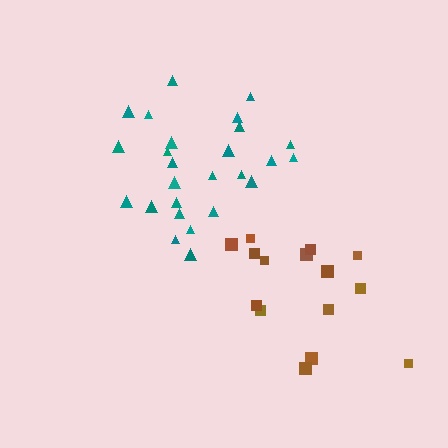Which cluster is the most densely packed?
Teal.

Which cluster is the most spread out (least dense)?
Brown.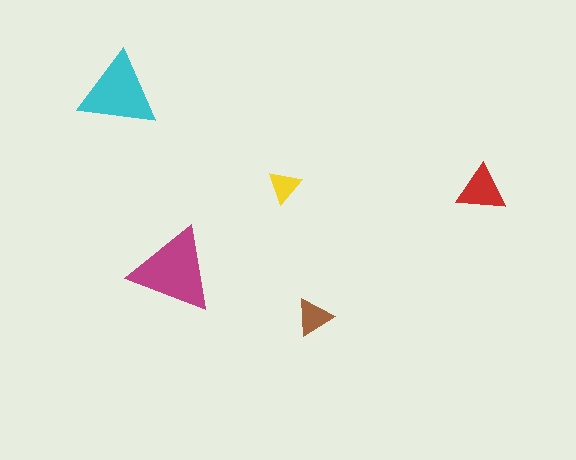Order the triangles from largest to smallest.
the magenta one, the cyan one, the red one, the brown one, the yellow one.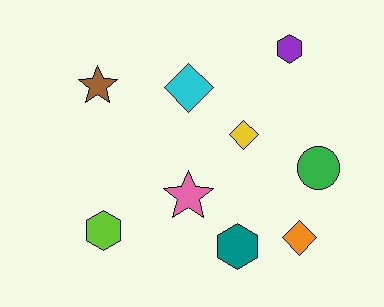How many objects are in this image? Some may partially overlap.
There are 9 objects.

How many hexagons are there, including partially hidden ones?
There are 3 hexagons.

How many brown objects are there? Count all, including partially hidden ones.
There is 1 brown object.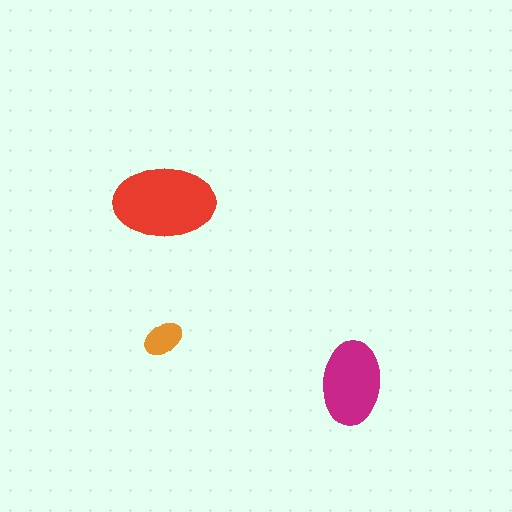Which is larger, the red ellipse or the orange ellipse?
The red one.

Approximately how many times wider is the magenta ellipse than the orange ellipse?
About 2 times wider.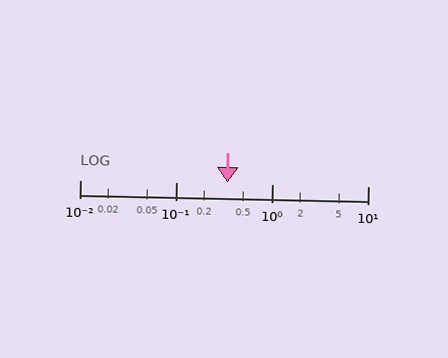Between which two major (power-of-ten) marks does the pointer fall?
The pointer is between 0.1 and 1.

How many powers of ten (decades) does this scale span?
The scale spans 3 decades, from 0.01 to 10.